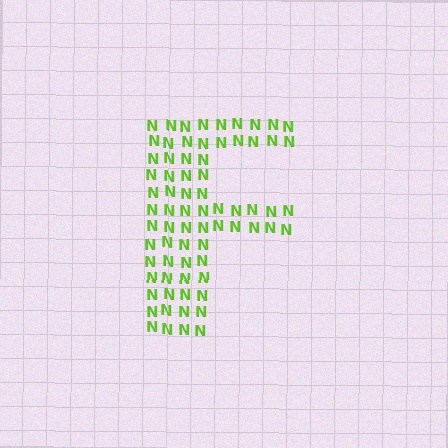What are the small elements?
The small elements are letter N's.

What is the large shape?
The large shape is the letter F.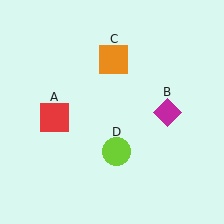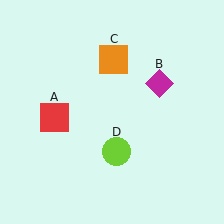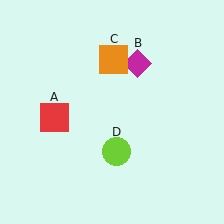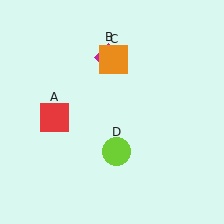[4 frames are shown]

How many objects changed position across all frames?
1 object changed position: magenta diamond (object B).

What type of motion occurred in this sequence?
The magenta diamond (object B) rotated counterclockwise around the center of the scene.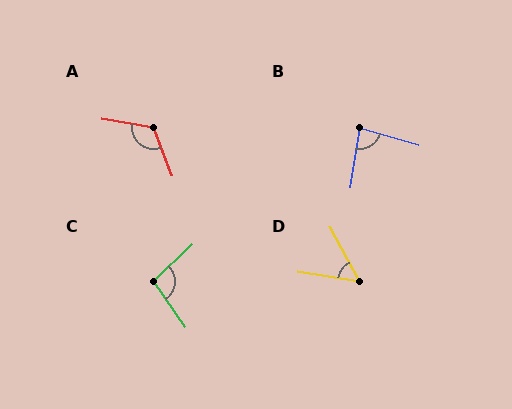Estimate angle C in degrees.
Approximately 99 degrees.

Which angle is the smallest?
D, at approximately 52 degrees.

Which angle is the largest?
A, at approximately 121 degrees.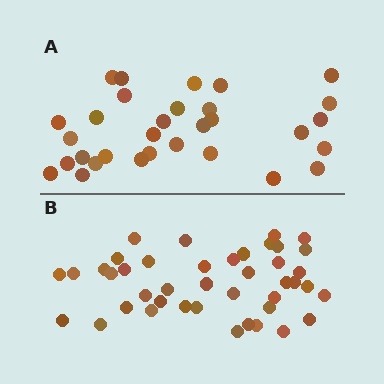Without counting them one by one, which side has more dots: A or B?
Region B (the bottom region) has more dots.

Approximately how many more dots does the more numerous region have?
Region B has roughly 12 or so more dots than region A.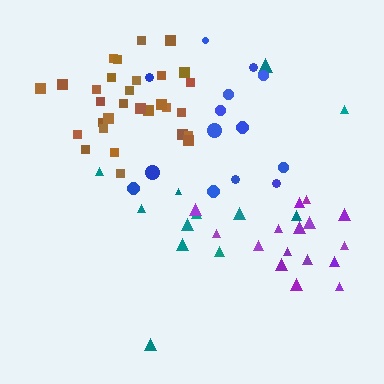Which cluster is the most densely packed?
Brown.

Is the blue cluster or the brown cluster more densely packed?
Brown.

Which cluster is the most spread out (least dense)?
Teal.